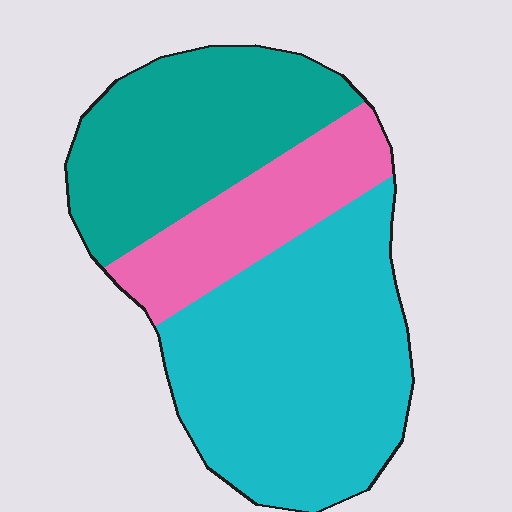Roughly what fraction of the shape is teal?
Teal takes up about one third (1/3) of the shape.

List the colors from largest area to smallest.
From largest to smallest: cyan, teal, pink.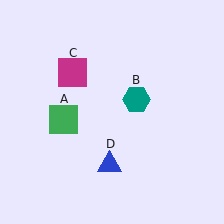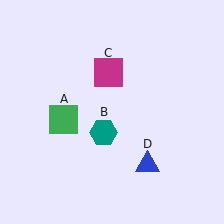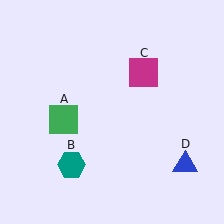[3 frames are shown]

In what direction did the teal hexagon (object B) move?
The teal hexagon (object B) moved down and to the left.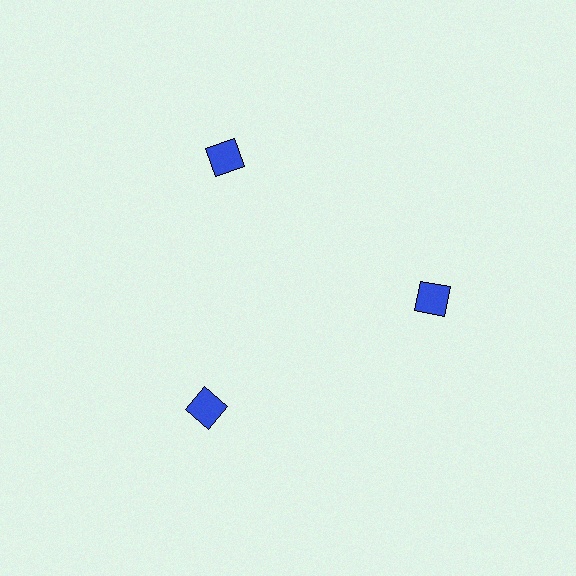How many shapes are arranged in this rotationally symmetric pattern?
There are 3 shapes, arranged in 3 groups of 1.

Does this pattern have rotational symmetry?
Yes, this pattern has 3-fold rotational symmetry. It looks the same after rotating 120 degrees around the center.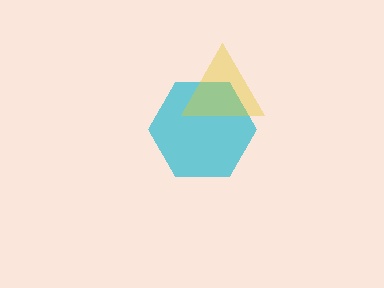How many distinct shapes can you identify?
There are 2 distinct shapes: a cyan hexagon, a yellow triangle.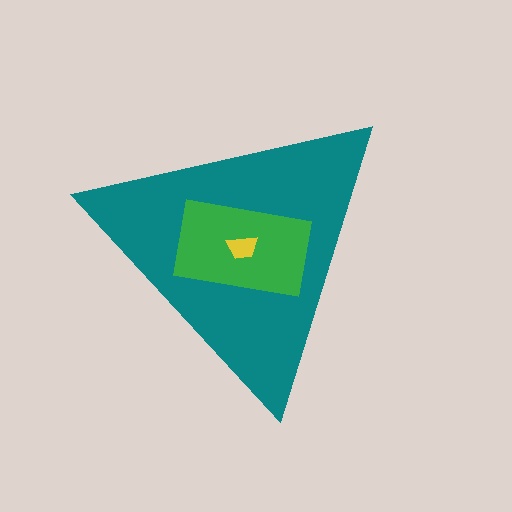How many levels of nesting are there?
3.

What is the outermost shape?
The teal triangle.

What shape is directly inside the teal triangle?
The green rectangle.